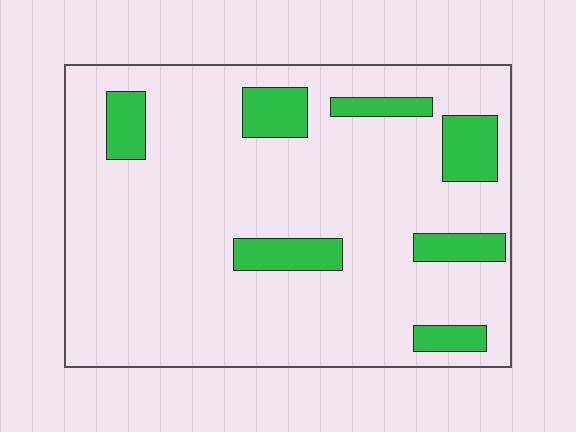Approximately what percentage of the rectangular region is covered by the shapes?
Approximately 15%.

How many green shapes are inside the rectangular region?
7.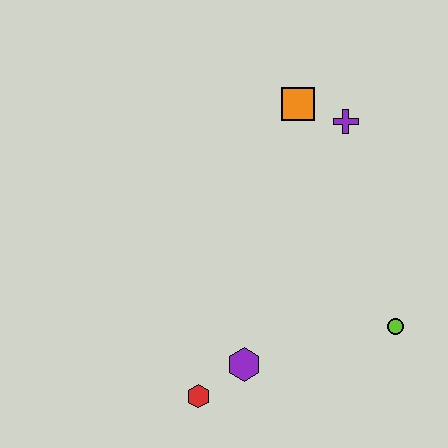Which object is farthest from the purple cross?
The red hexagon is farthest from the purple cross.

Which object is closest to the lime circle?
The purple hexagon is closest to the lime circle.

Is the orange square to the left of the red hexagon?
No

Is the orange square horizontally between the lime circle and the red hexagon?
Yes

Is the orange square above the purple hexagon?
Yes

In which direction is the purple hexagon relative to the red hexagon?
The purple hexagon is to the right of the red hexagon.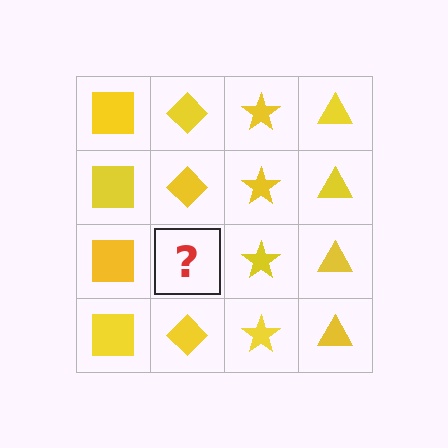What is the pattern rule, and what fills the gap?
The rule is that each column has a consistent shape. The gap should be filled with a yellow diamond.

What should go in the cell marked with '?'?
The missing cell should contain a yellow diamond.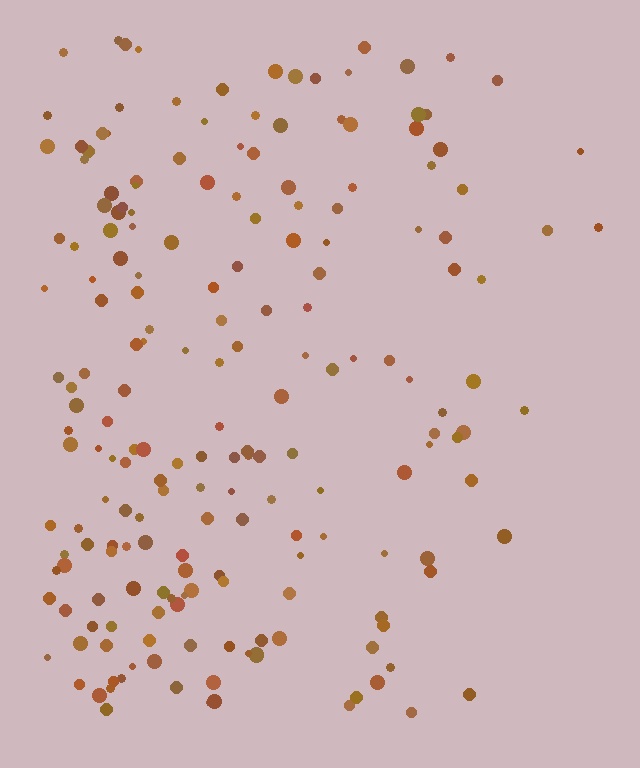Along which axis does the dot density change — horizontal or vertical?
Horizontal.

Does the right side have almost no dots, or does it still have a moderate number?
Still a moderate number, just noticeably fewer than the left.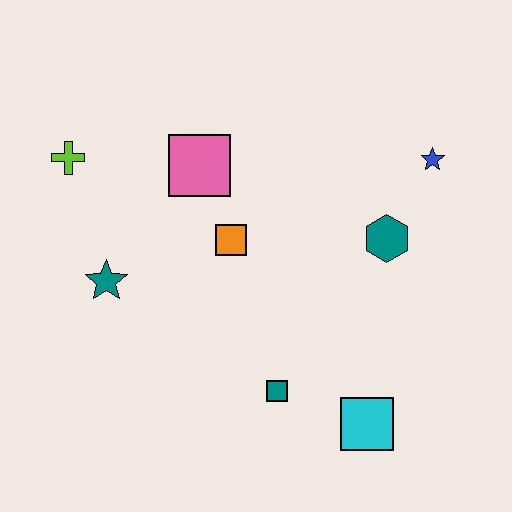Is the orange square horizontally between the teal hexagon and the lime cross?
Yes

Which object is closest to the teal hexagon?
The blue star is closest to the teal hexagon.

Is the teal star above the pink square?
No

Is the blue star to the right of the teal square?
Yes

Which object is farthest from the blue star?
The lime cross is farthest from the blue star.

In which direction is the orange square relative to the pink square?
The orange square is below the pink square.